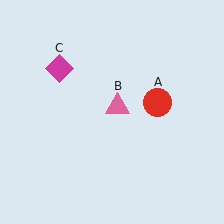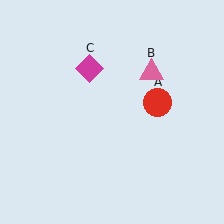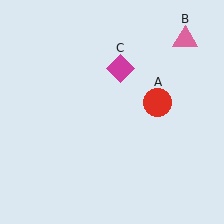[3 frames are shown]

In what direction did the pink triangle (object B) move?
The pink triangle (object B) moved up and to the right.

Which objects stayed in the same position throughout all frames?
Red circle (object A) remained stationary.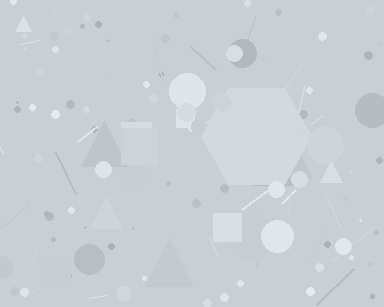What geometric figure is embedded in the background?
A hexagon is embedded in the background.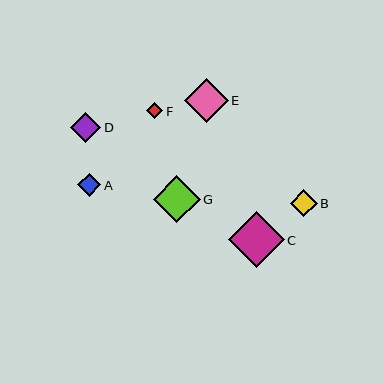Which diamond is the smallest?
Diamond F is the smallest with a size of approximately 16 pixels.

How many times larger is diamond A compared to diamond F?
Diamond A is approximately 1.5 times the size of diamond F.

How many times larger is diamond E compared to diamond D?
Diamond E is approximately 1.4 times the size of diamond D.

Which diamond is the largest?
Diamond C is the largest with a size of approximately 55 pixels.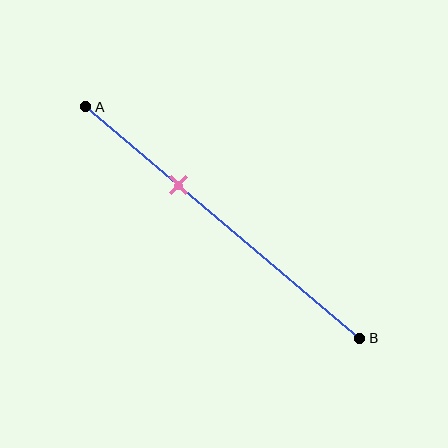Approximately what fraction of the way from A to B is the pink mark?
The pink mark is approximately 35% of the way from A to B.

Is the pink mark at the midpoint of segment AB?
No, the mark is at about 35% from A, not at the 50% midpoint.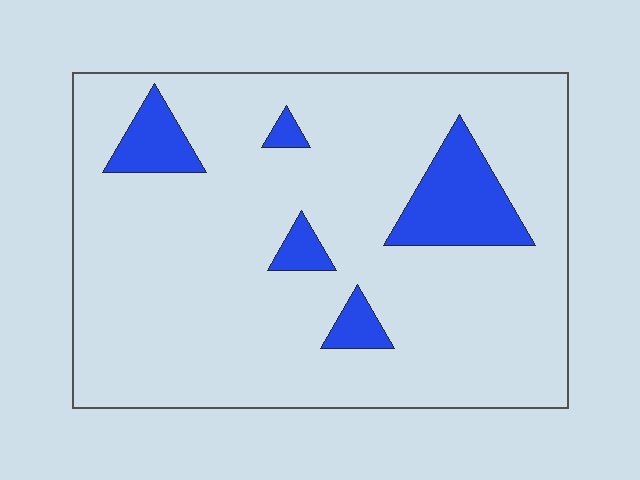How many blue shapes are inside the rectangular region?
5.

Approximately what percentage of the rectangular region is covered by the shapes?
Approximately 10%.